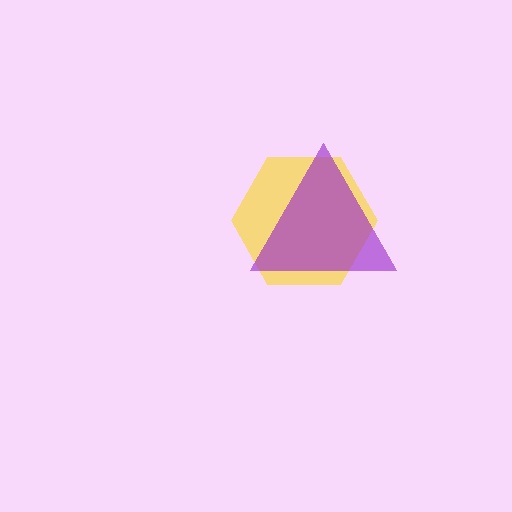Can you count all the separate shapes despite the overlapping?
Yes, there are 2 separate shapes.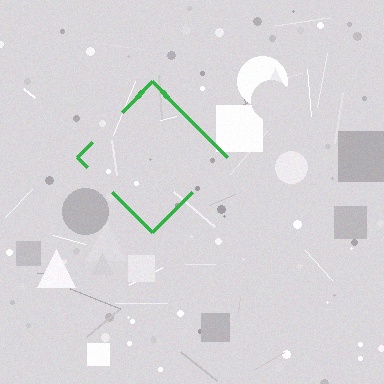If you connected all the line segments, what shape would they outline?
They would outline a diamond.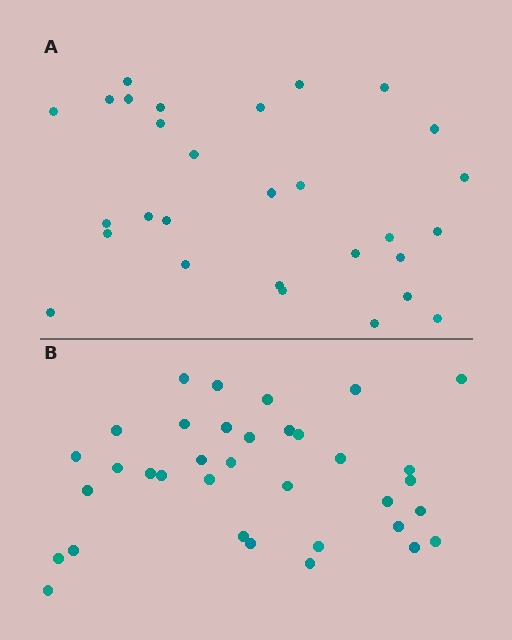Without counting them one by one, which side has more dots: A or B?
Region B (the bottom region) has more dots.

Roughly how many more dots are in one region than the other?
Region B has about 6 more dots than region A.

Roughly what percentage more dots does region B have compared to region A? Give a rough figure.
About 20% more.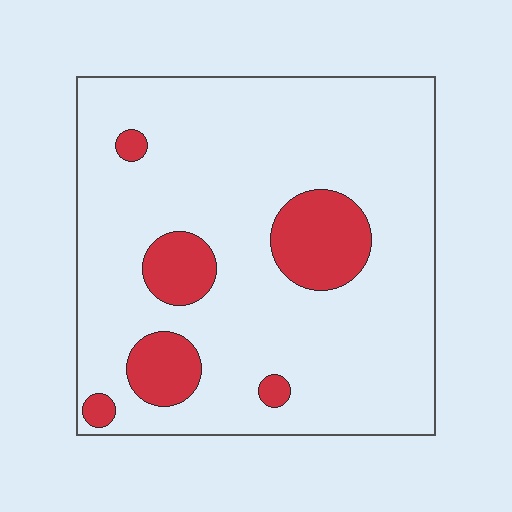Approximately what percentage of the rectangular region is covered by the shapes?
Approximately 15%.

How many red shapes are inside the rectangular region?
6.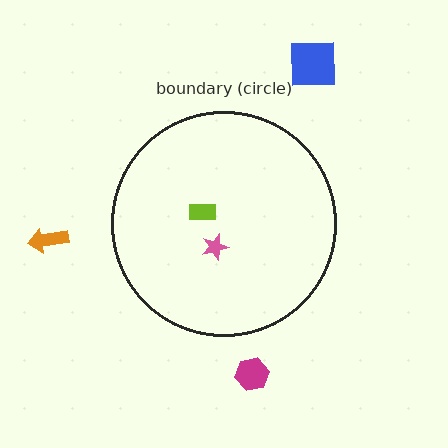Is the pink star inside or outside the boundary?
Inside.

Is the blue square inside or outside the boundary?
Outside.